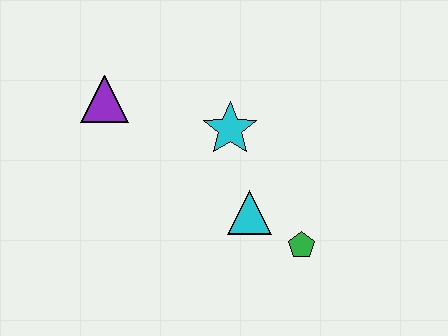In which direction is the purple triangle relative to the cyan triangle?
The purple triangle is to the left of the cyan triangle.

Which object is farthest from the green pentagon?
The purple triangle is farthest from the green pentagon.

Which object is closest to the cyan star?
The cyan triangle is closest to the cyan star.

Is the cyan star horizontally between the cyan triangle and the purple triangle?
Yes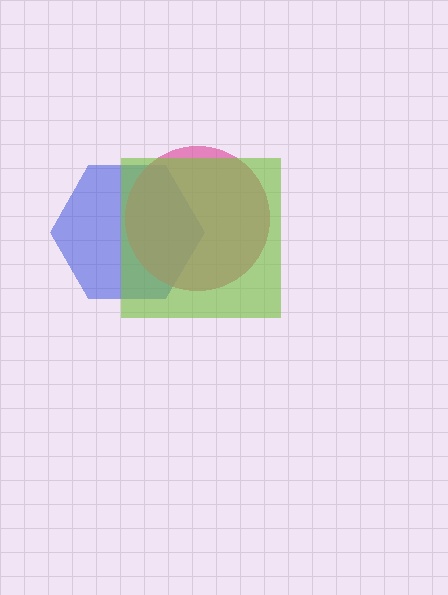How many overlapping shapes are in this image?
There are 3 overlapping shapes in the image.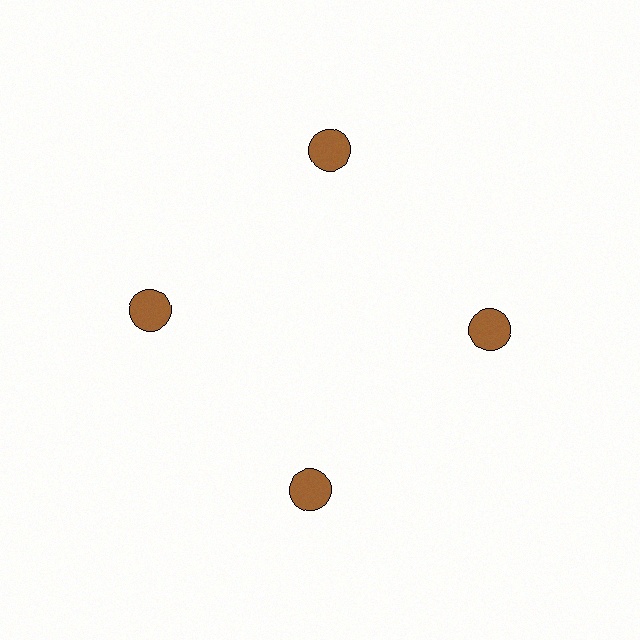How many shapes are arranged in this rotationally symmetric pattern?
There are 4 shapes, arranged in 4 groups of 1.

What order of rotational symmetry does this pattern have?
This pattern has 4-fold rotational symmetry.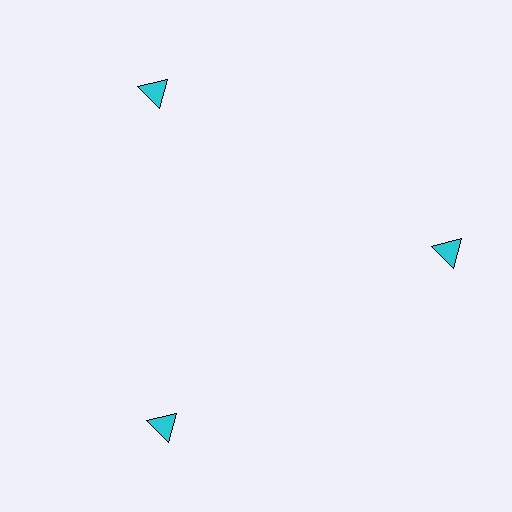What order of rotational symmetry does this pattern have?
This pattern has 3-fold rotational symmetry.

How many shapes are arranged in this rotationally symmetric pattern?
There are 3 shapes, arranged in 3 groups of 1.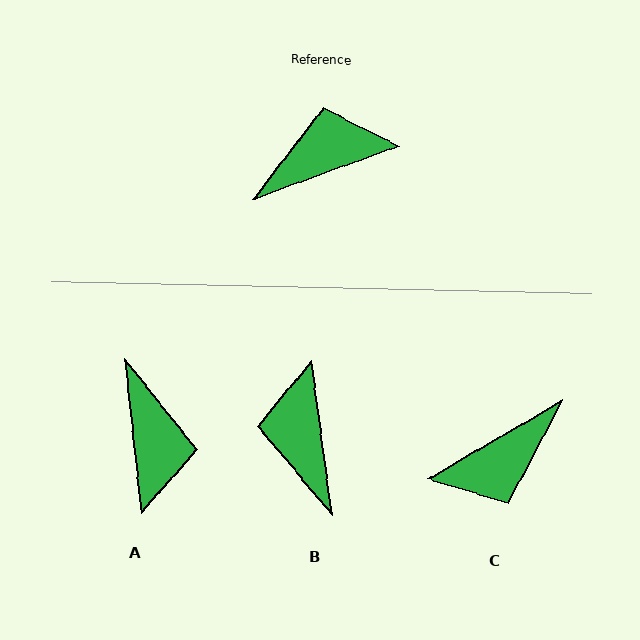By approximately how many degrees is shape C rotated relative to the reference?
Approximately 170 degrees clockwise.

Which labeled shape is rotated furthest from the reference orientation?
C, about 170 degrees away.